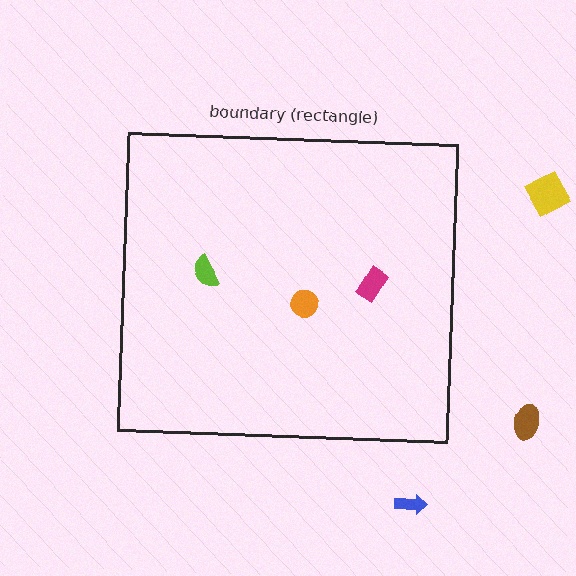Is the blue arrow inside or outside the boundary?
Outside.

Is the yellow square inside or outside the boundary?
Outside.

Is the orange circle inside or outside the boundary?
Inside.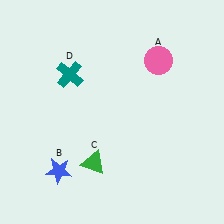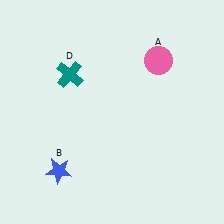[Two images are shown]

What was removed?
The green triangle (C) was removed in Image 2.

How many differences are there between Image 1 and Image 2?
There is 1 difference between the two images.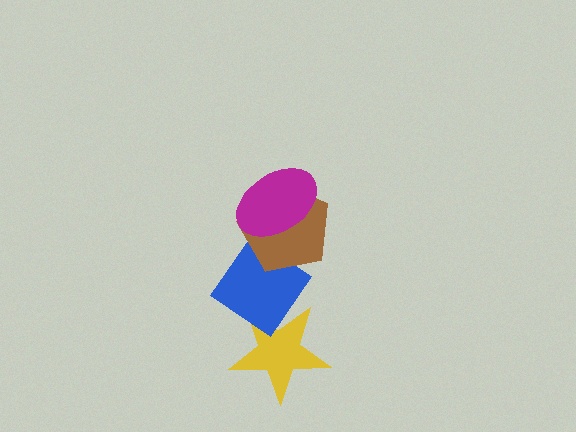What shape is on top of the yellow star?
The blue diamond is on top of the yellow star.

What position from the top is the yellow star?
The yellow star is 4th from the top.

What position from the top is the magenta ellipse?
The magenta ellipse is 1st from the top.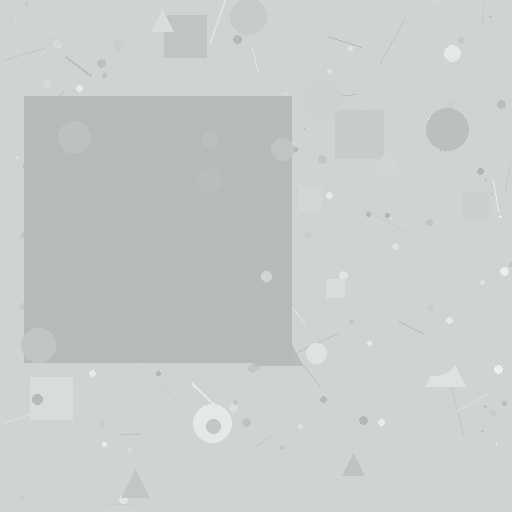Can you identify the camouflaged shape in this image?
The camouflaged shape is a square.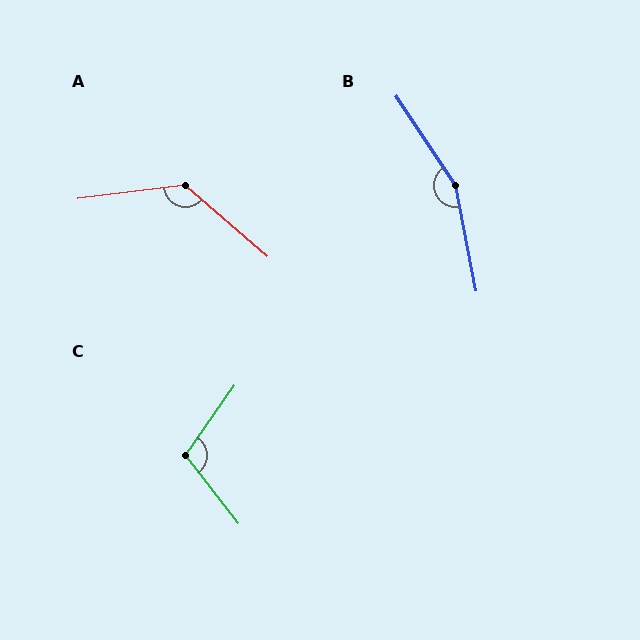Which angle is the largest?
B, at approximately 157 degrees.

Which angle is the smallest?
C, at approximately 107 degrees.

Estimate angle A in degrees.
Approximately 132 degrees.